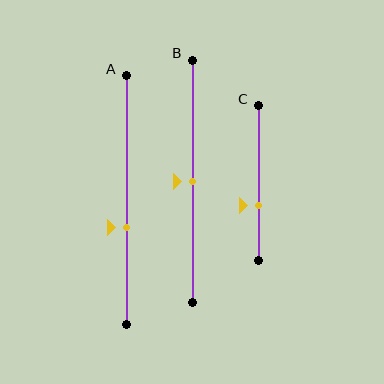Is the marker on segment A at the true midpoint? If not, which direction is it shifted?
No, the marker on segment A is shifted downward by about 11% of the segment length.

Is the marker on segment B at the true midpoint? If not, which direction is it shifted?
Yes, the marker on segment B is at the true midpoint.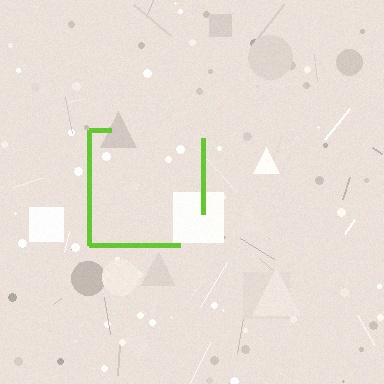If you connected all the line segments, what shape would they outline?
They would outline a square.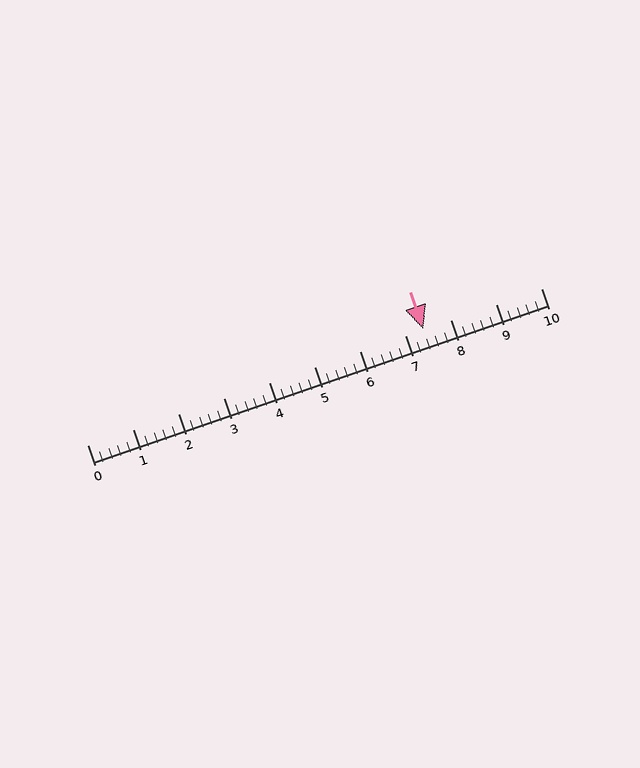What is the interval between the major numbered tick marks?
The major tick marks are spaced 1 units apart.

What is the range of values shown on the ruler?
The ruler shows values from 0 to 10.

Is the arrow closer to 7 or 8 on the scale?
The arrow is closer to 7.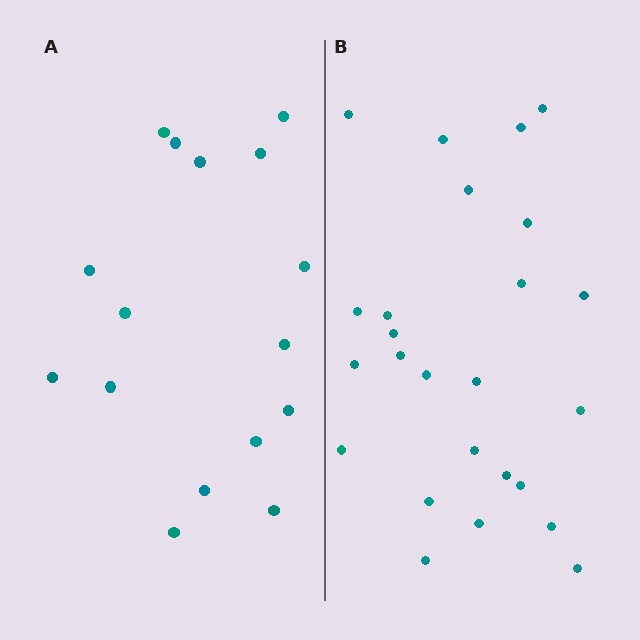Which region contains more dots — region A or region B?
Region B (the right region) has more dots.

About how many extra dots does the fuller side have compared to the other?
Region B has roughly 8 or so more dots than region A.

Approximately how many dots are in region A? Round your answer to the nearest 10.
About 20 dots. (The exact count is 16, which rounds to 20.)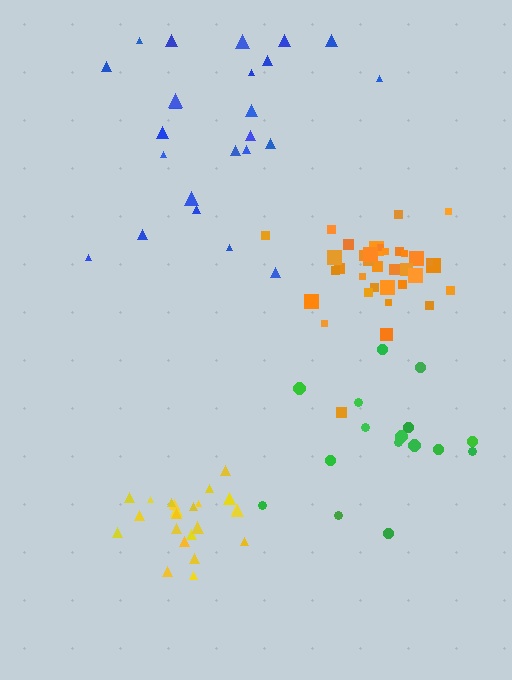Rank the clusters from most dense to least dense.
yellow, orange, blue, green.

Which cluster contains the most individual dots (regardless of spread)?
Orange (35).